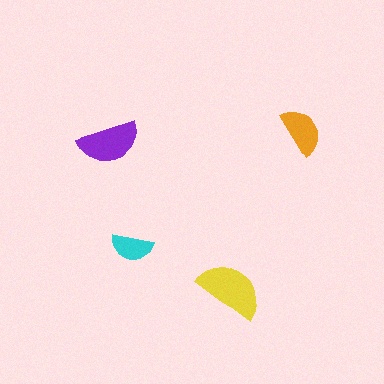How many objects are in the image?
There are 4 objects in the image.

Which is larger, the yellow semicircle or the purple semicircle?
The yellow one.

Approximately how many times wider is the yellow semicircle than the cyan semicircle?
About 1.5 times wider.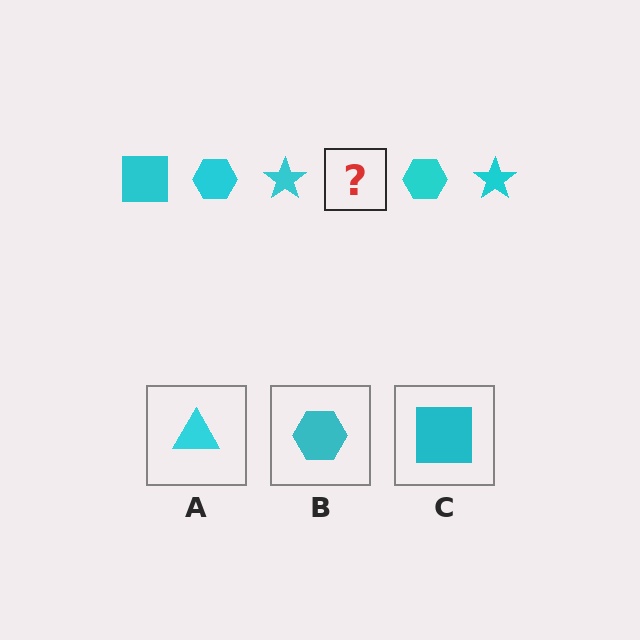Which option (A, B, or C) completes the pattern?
C.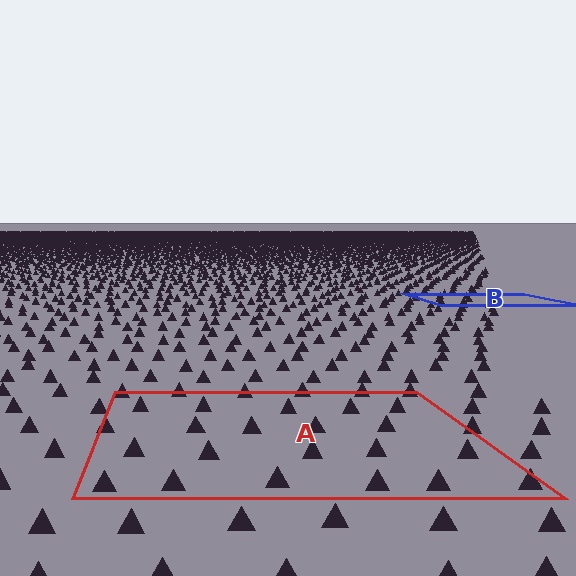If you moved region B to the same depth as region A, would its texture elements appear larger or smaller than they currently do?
They would appear larger. At a closer depth, the same texture elements are projected at a bigger on-screen size.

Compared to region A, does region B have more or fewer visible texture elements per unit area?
Region B has more texture elements per unit area — they are packed more densely because it is farther away.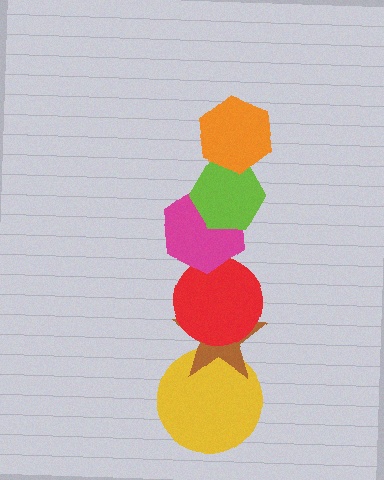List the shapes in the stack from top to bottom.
From top to bottom: the orange hexagon, the lime hexagon, the magenta hexagon, the red circle, the brown star, the yellow circle.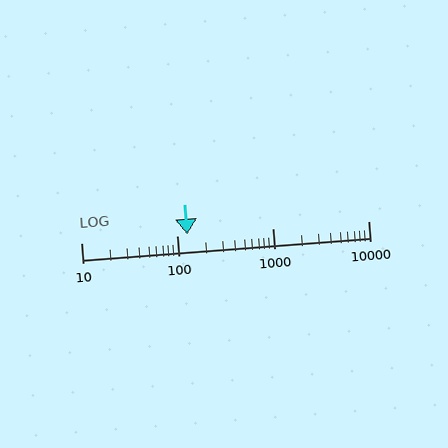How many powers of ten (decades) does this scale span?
The scale spans 3 decades, from 10 to 10000.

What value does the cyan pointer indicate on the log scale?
The pointer indicates approximately 130.